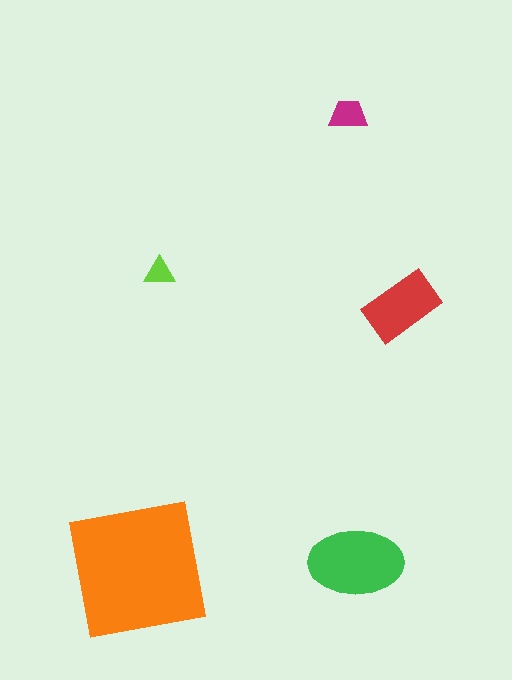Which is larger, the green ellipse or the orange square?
The orange square.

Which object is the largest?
The orange square.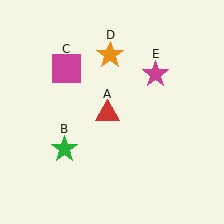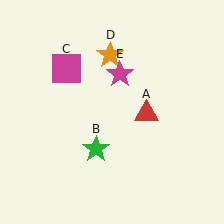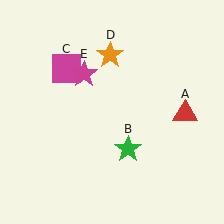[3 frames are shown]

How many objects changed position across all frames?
3 objects changed position: red triangle (object A), green star (object B), magenta star (object E).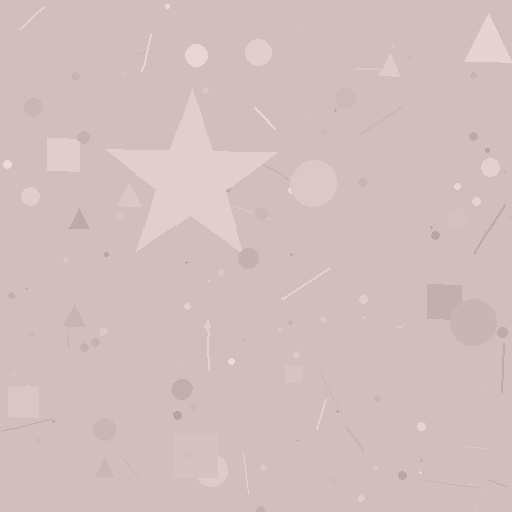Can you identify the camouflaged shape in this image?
The camouflaged shape is a star.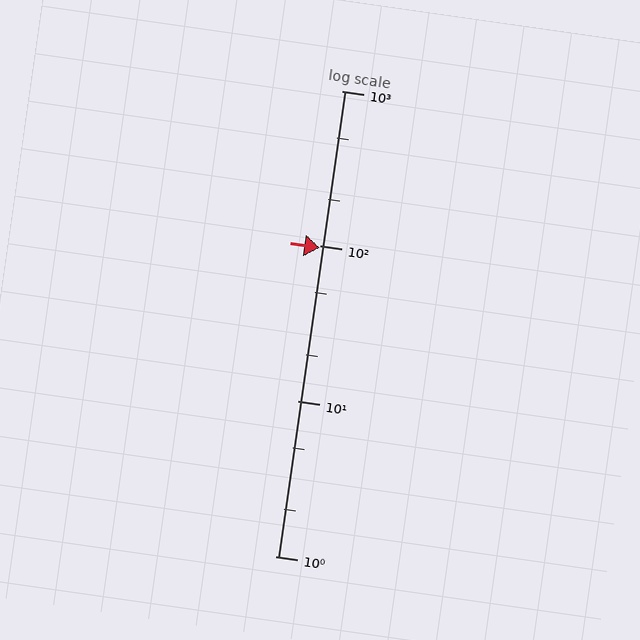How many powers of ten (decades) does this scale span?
The scale spans 3 decades, from 1 to 1000.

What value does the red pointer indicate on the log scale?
The pointer indicates approximately 98.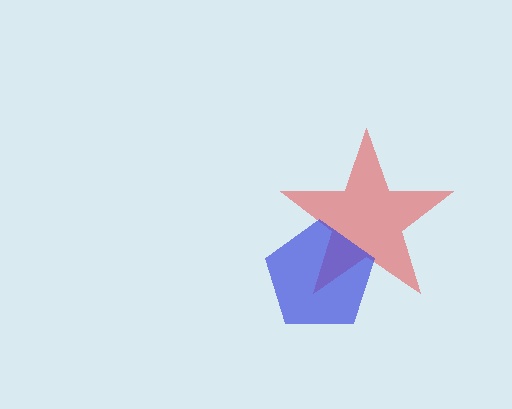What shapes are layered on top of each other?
The layered shapes are: a red star, a blue pentagon.